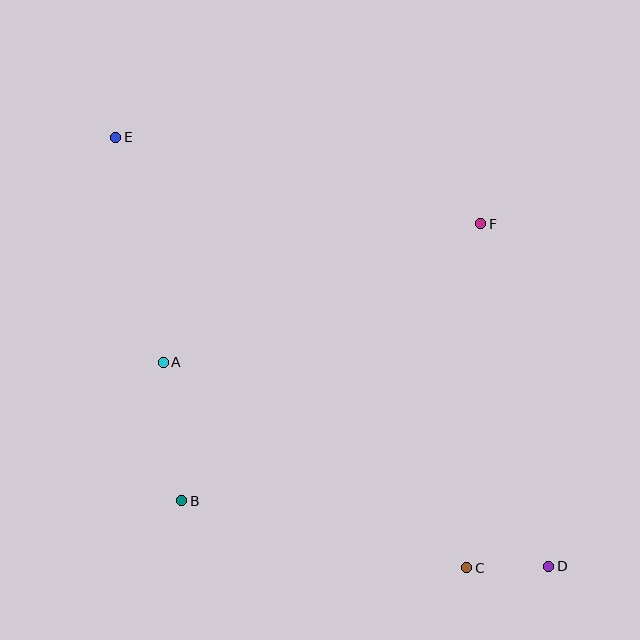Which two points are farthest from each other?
Points D and E are farthest from each other.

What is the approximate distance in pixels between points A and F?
The distance between A and F is approximately 347 pixels.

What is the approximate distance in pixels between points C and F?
The distance between C and F is approximately 344 pixels.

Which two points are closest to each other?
Points C and D are closest to each other.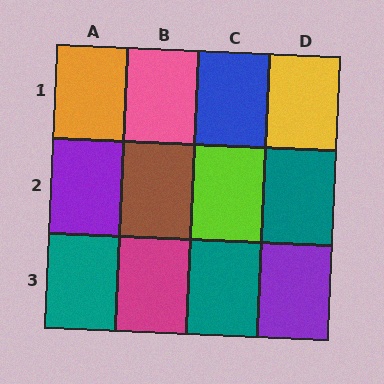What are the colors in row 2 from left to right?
Purple, brown, lime, teal.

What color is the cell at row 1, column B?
Pink.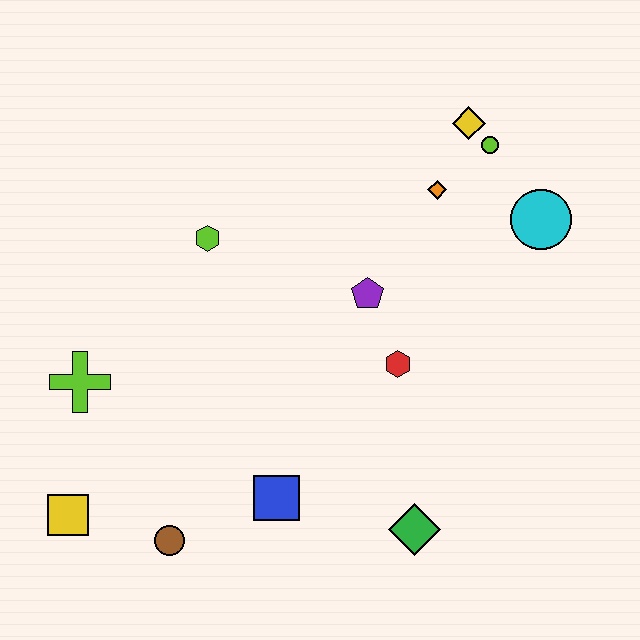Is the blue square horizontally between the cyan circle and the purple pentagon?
No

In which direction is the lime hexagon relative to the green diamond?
The lime hexagon is above the green diamond.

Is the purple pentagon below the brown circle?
No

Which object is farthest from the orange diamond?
The yellow square is farthest from the orange diamond.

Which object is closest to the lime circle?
The yellow diamond is closest to the lime circle.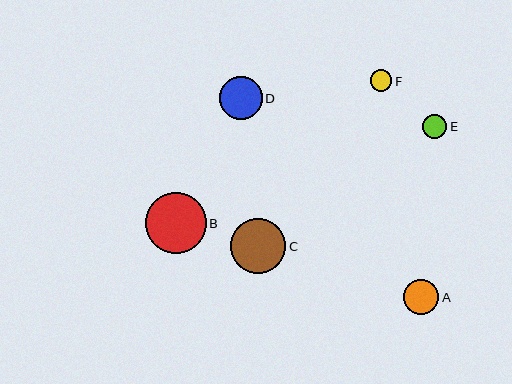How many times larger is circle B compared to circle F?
Circle B is approximately 2.8 times the size of circle F.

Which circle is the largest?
Circle B is the largest with a size of approximately 61 pixels.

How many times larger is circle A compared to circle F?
Circle A is approximately 1.6 times the size of circle F.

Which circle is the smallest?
Circle F is the smallest with a size of approximately 22 pixels.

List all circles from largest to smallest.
From largest to smallest: B, C, D, A, E, F.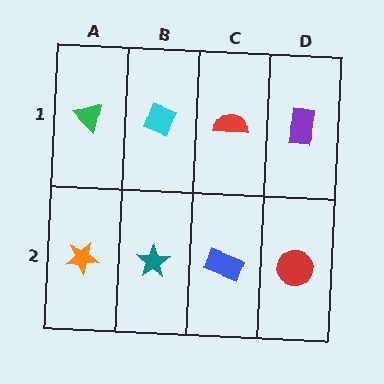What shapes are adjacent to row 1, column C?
A blue rectangle (row 2, column C), a cyan diamond (row 1, column B), a purple rectangle (row 1, column D).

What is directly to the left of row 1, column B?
A green triangle.